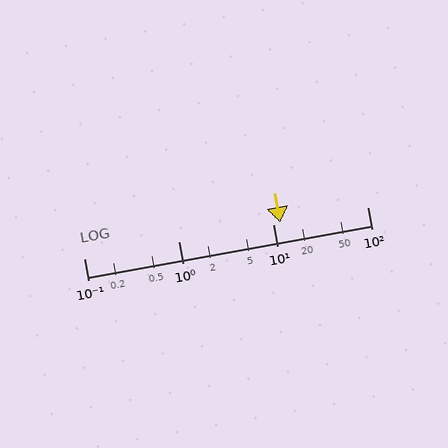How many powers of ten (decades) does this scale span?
The scale spans 3 decades, from 0.1 to 100.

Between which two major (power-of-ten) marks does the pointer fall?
The pointer is between 10 and 100.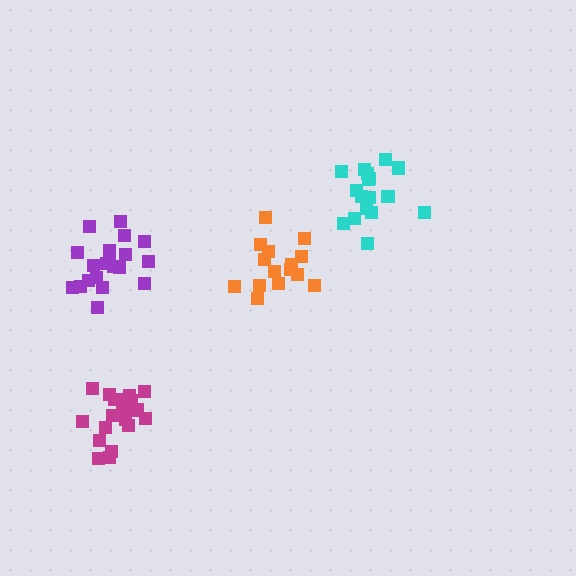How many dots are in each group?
Group 1: 20 dots, Group 2: 20 dots, Group 3: 18 dots, Group 4: 15 dots (73 total).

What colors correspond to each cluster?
The clusters are colored: magenta, purple, cyan, orange.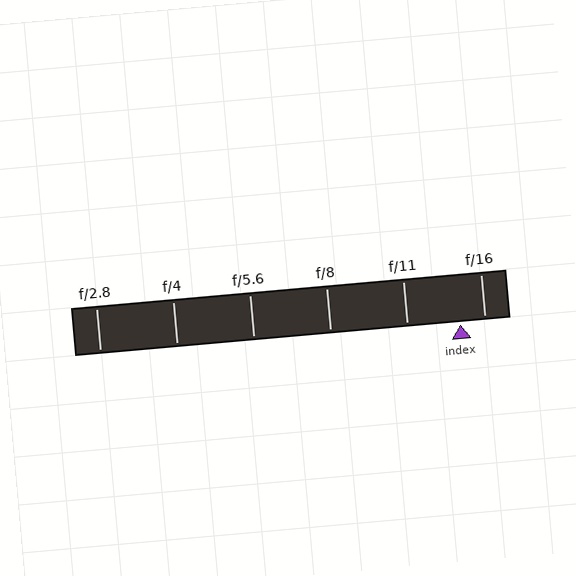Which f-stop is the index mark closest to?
The index mark is closest to f/16.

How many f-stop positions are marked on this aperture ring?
There are 6 f-stop positions marked.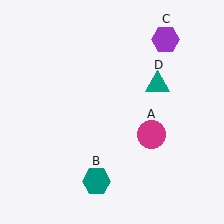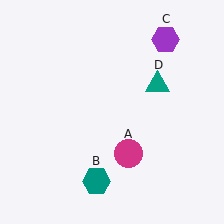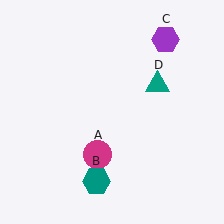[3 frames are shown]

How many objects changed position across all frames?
1 object changed position: magenta circle (object A).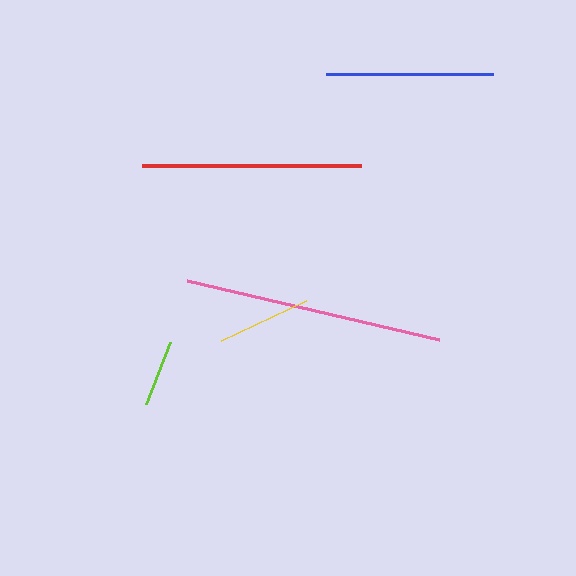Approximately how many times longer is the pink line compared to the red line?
The pink line is approximately 1.2 times the length of the red line.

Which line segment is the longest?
The pink line is the longest at approximately 259 pixels.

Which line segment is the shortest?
The lime line is the shortest at approximately 67 pixels.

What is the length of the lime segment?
The lime segment is approximately 67 pixels long.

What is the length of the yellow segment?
The yellow segment is approximately 93 pixels long.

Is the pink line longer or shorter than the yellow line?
The pink line is longer than the yellow line.